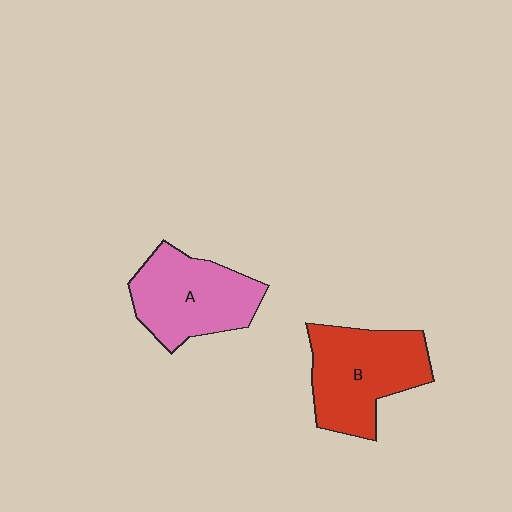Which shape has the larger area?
Shape B (red).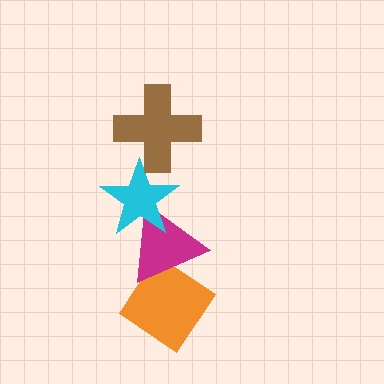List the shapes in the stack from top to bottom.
From top to bottom: the brown cross, the cyan star, the magenta triangle, the orange diamond.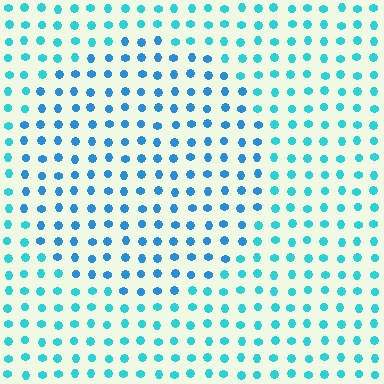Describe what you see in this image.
The image is filled with small cyan elements in a uniform arrangement. A circle-shaped region is visible where the elements are tinted to a slightly different hue, forming a subtle color boundary.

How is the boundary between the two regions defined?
The boundary is defined purely by a slight shift in hue (about 25 degrees). Spacing, size, and orientation are identical on both sides.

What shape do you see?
I see a circle.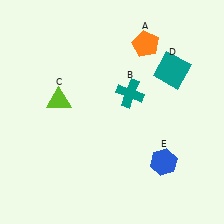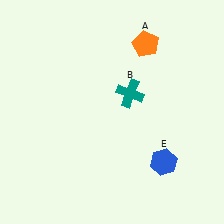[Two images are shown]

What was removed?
The lime triangle (C), the teal square (D) were removed in Image 2.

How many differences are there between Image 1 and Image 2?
There are 2 differences between the two images.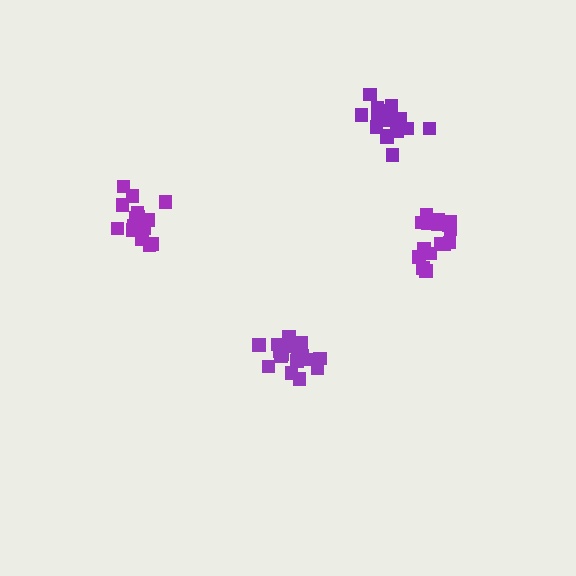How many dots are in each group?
Group 1: 16 dots, Group 2: 16 dots, Group 3: 17 dots, Group 4: 20 dots (69 total).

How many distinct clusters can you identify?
There are 4 distinct clusters.